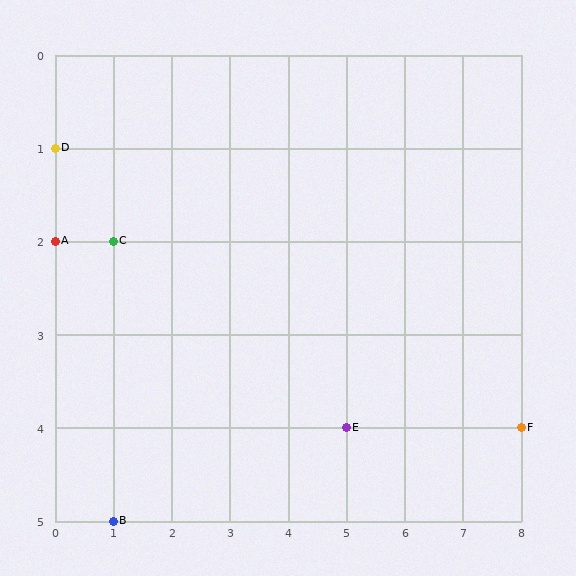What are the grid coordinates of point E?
Point E is at grid coordinates (5, 4).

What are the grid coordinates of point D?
Point D is at grid coordinates (0, 1).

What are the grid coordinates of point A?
Point A is at grid coordinates (0, 2).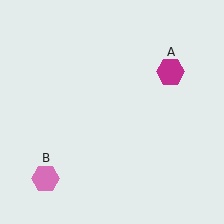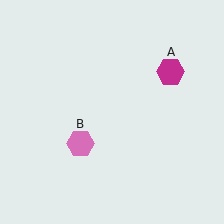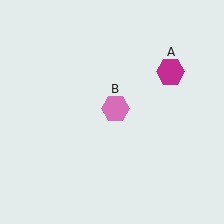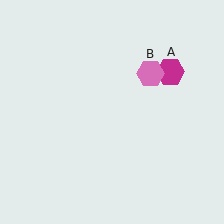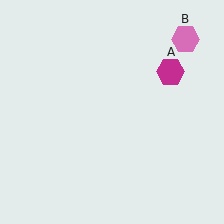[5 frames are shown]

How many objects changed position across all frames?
1 object changed position: pink hexagon (object B).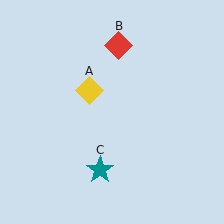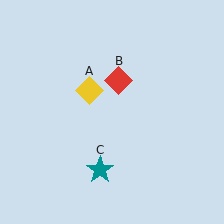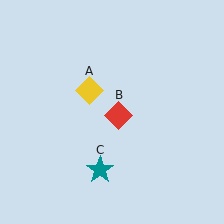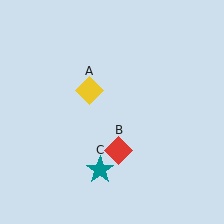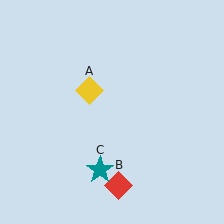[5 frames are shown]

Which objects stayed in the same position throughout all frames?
Yellow diamond (object A) and teal star (object C) remained stationary.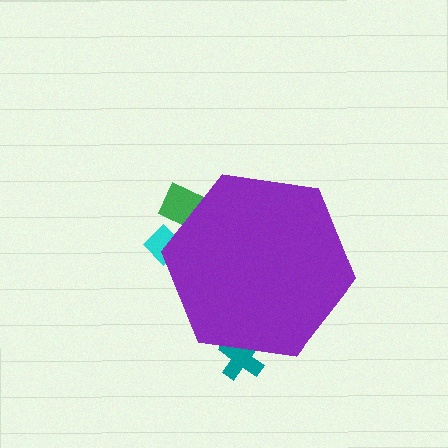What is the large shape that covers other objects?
A purple hexagon.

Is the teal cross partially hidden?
Yes, the teal cross is partially hidden behind the purple hexagon.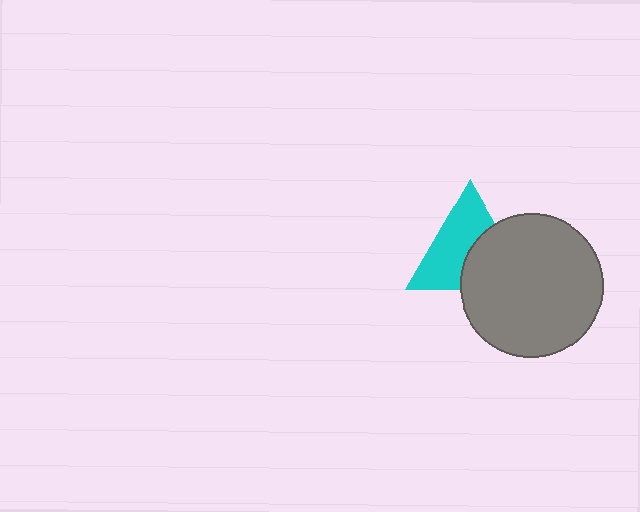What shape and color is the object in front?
The object in front is a gray circle.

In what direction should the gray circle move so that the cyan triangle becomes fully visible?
The gray circle should move toward the lower-right. That is the shortest direction to clear the overlap and leave the cyan triangle fully visible.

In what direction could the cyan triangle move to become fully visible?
The cyan triangle could move toward the upper-left. That would shift it out from behind the gray circle entirely.